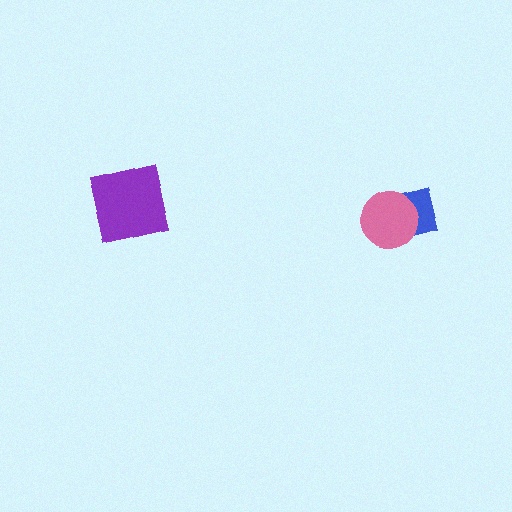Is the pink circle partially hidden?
No, no other shape covers it.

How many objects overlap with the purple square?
0 objects overlap with the purple square.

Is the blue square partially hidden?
Yes, it is partially covered by another shape.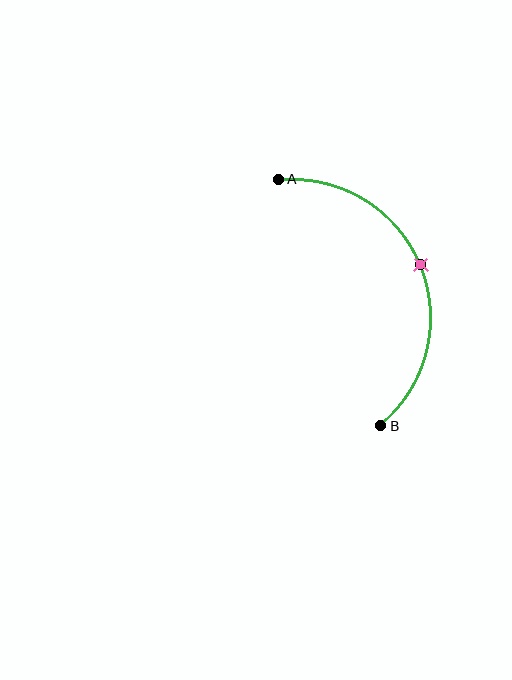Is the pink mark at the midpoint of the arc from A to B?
Yes. The pink mark lies on the arc at equal arc-length from both A and B — it is the arc midpoint.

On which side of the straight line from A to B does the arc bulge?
The arc bulges to the right of the straight line connecting A and B.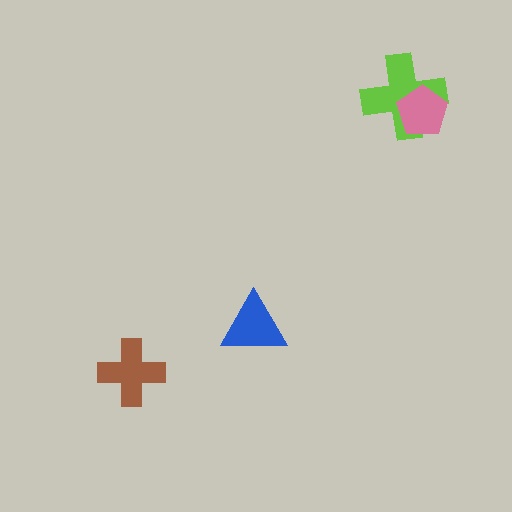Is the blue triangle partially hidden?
No, no other shape covers it.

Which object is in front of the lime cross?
The pink pentagon is in front of the lime cross.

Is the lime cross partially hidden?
Yes, it is partially covered by another shape.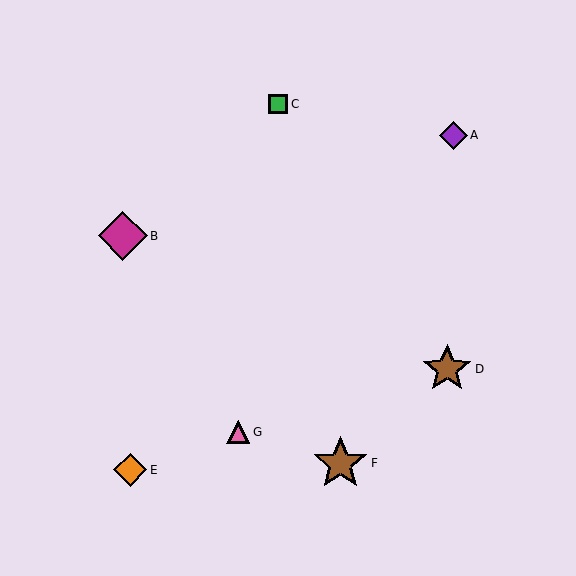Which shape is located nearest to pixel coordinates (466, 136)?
The purple diamond (labeled A) at (454, 135) is nearest to that location.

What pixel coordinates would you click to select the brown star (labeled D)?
Click at (447, 369) to select the brown star D.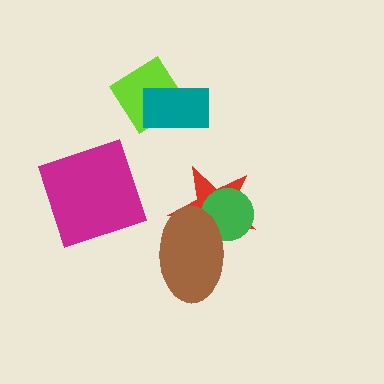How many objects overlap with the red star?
2 objects overlap with the red star.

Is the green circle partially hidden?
Yes, it is partially covered by another shape.